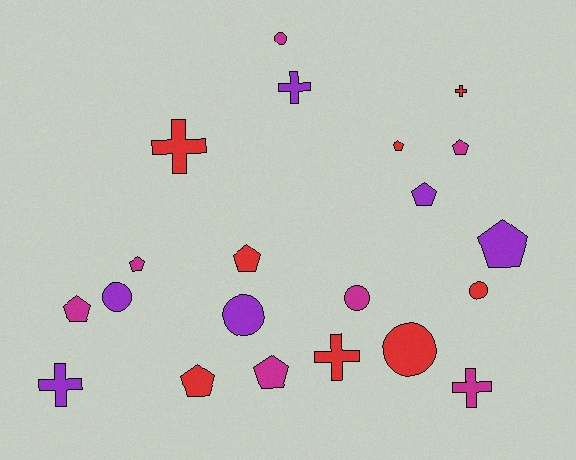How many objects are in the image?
There are 21 objects.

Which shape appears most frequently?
Pentagon, with 9 objects.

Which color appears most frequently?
Red, with 8 objects.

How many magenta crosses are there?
There is 1 magenta cross.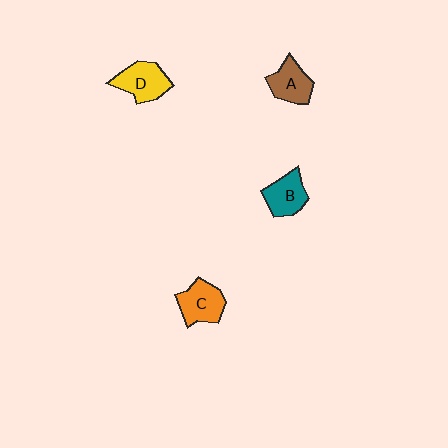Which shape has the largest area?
Shape D (yellow).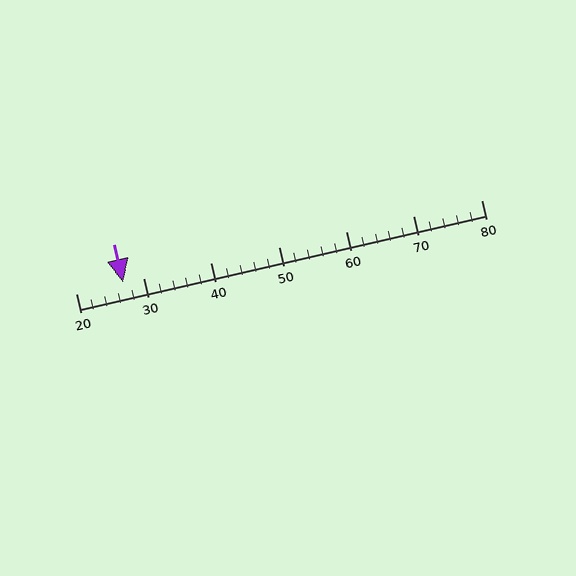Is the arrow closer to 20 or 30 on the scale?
The arrow is closer to 30.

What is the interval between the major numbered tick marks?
The major tick marks are spaced 10 units apart.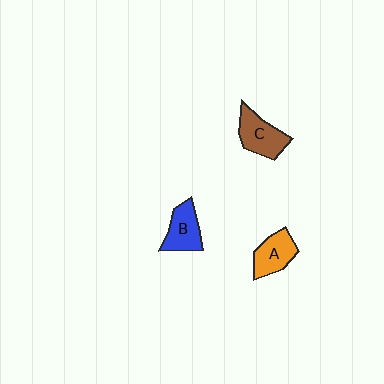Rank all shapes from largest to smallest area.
From largest to smallest: C (brown), A (orange), B (blue).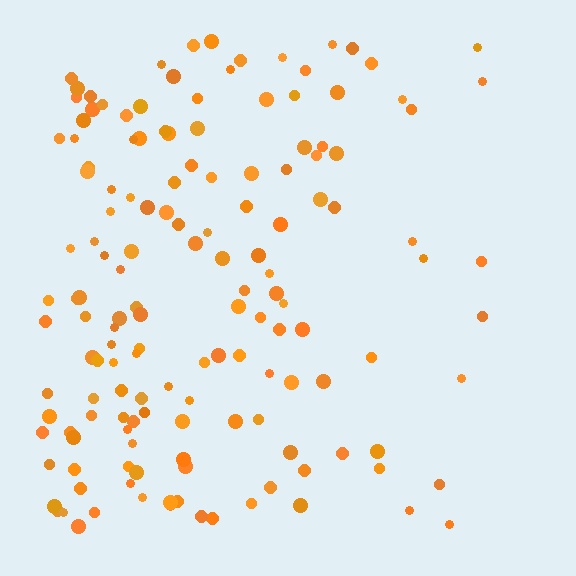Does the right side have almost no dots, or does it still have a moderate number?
Still a moderate number, just noticeably fewer than the left.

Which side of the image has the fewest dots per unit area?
The right.